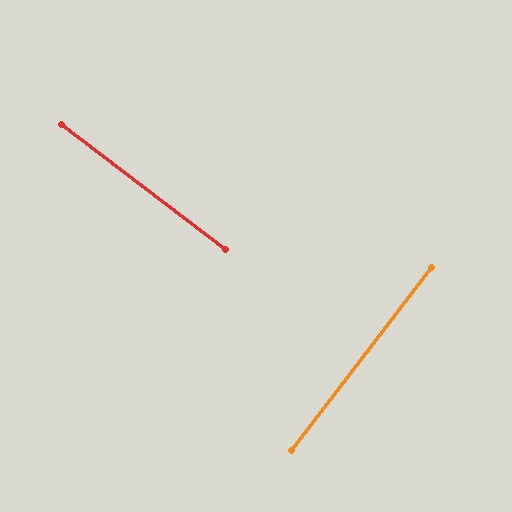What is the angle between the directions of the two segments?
Approximately 90 degrees.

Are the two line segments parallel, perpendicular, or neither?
Perpendicular — they meet at approximately 90°.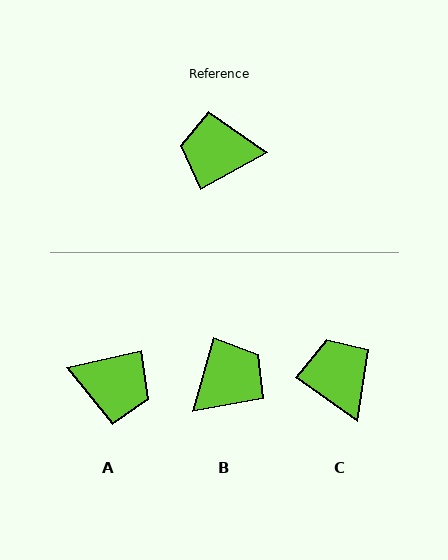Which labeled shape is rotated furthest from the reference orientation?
A, about 164 degrees away.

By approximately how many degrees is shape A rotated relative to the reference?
Approximately 164 degrees counter-clockwise.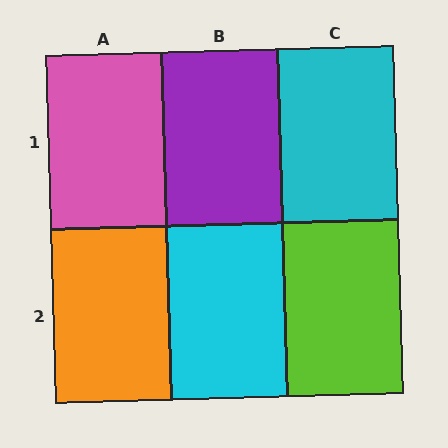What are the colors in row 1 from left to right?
Pink, purple, cyan.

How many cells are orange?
1 cell is orange.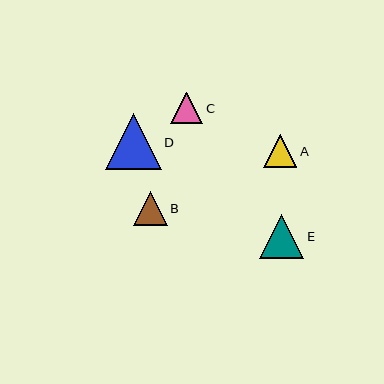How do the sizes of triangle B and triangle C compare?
Triangle B and triangle C are approximately the same size.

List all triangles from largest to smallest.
From largest to smallest: D, E, B, A, C.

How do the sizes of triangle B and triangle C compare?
Triangle B and triangle C are approximately the same size.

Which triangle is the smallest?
Triangle C is the smallest with a size of approximately 32 pixels.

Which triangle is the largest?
Triangle D is the largest with a size of approximately 55 pixels.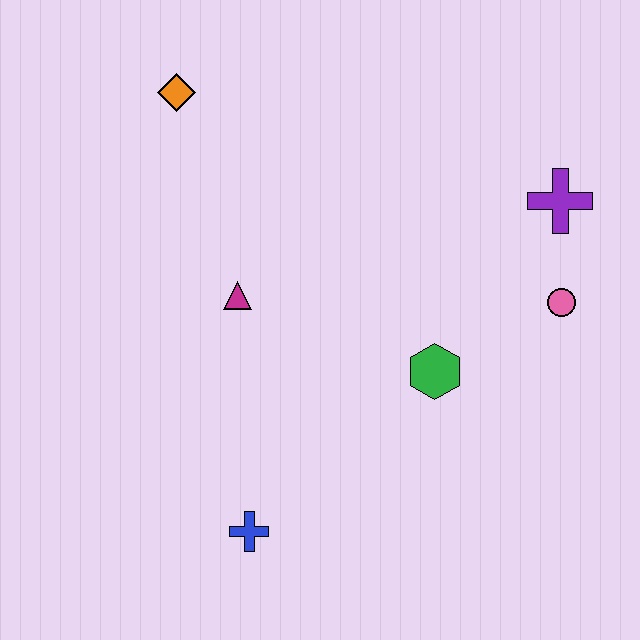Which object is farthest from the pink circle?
The orange diamond is farthest from the pink circle.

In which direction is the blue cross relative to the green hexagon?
The blue cross is to the left of the green hexagon.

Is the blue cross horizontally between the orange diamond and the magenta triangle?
No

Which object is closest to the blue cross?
The magenta triangle is closest to the blue cross.